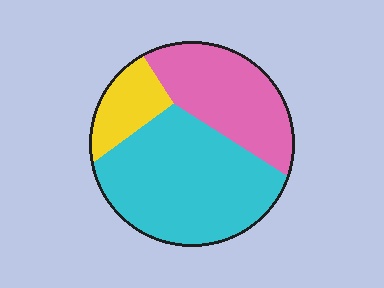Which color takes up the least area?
Yellow, at roughly 15%.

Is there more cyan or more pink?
Cyan.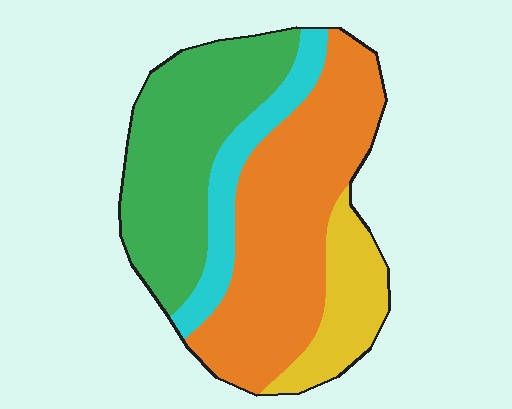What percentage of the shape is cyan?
Cyan covers 12% of the shape.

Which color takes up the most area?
Orange, at roughly 40%.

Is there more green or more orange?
Orange.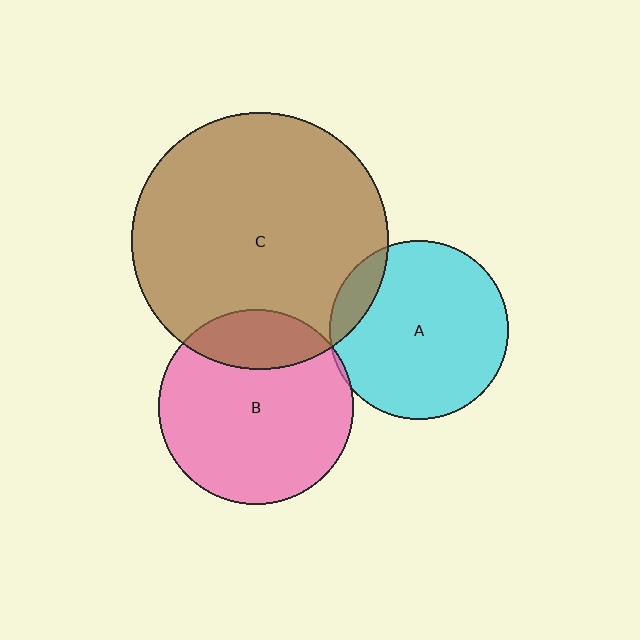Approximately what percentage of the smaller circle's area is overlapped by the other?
Approximately 20%.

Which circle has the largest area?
Circle C (brown).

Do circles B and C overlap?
Yes.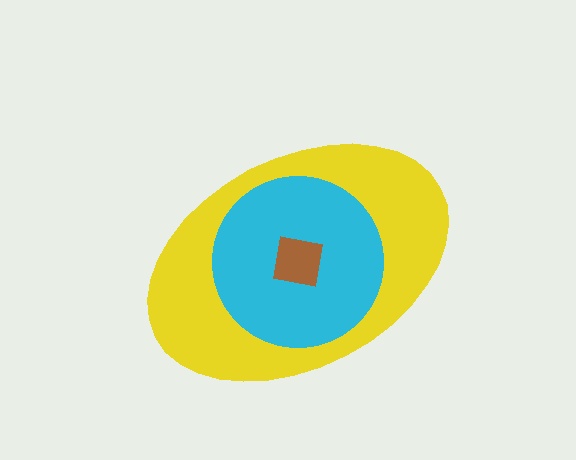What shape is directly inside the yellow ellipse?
The cyan circle.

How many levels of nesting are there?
3.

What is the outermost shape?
The yellow ellipse.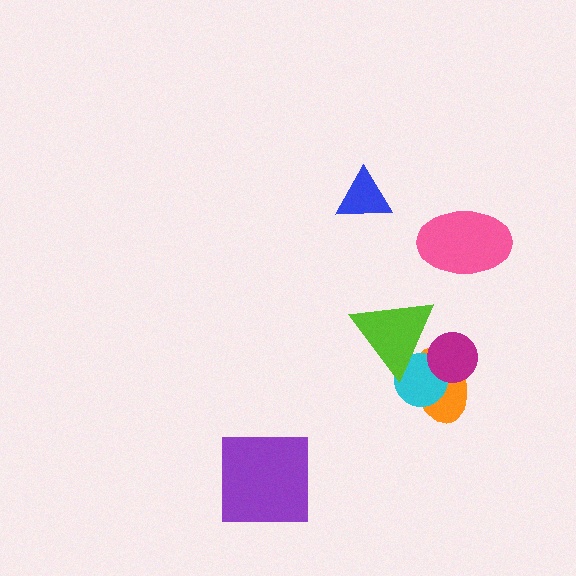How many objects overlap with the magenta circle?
3 objects overlap with the magenta circle.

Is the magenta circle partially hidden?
Yes, it is partially covered by another shape.